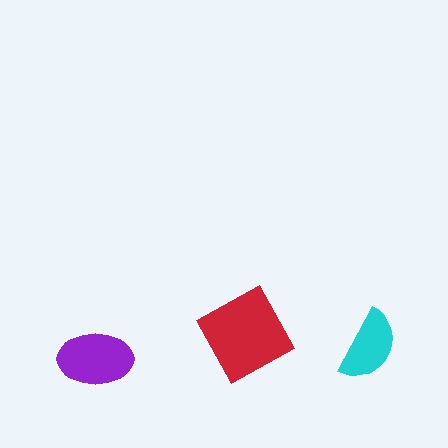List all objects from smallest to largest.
The cyan semicircle, the purple ellipse, the red square.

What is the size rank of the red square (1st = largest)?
1st.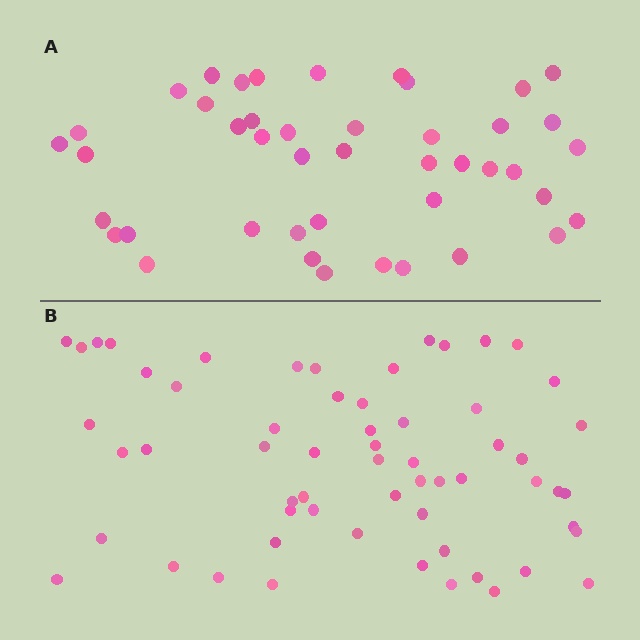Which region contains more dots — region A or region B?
Region B (the bottom region) has more dots.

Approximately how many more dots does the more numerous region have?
Region B has approximately 15 more dots than region A.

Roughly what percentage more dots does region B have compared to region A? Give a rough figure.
About 35% more.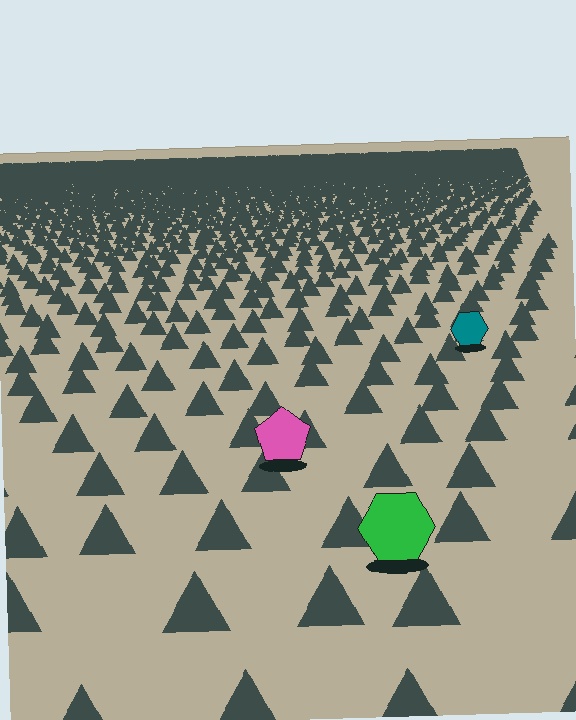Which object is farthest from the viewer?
The teal hexagon is farthest from the viewer. It appears smaller and the ground texture around it is denser.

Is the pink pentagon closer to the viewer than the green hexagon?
No. The green hexagon is closer — you can tell from the texture gradient: the ground texture is coarser near it.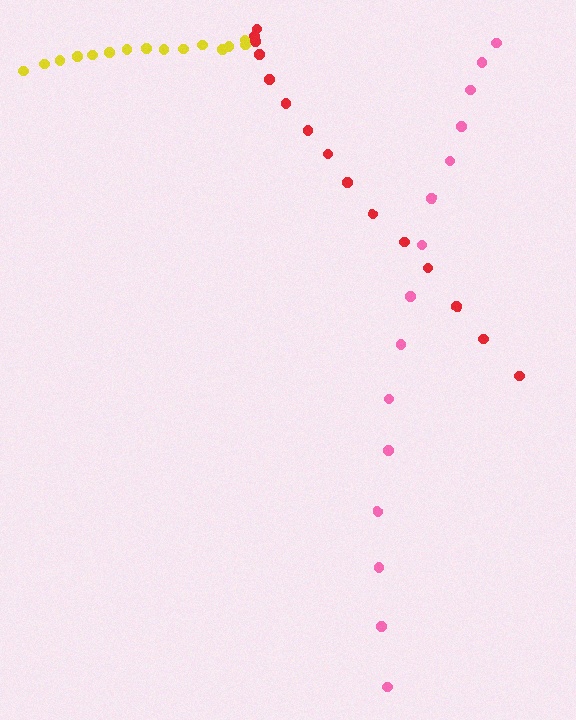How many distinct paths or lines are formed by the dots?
There are 3 distinct paths.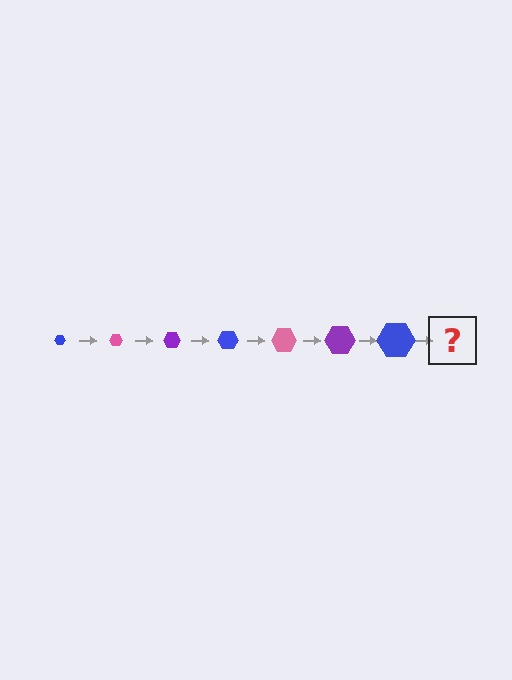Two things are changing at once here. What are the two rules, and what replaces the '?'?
The two rules are that the hexagon grows larger each step and the color cycles through blue, pink, and purple. The '?' should be a pink hexagon, larger than the previous one.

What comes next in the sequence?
The next element should be a pink hexagon, larger than the previous one.